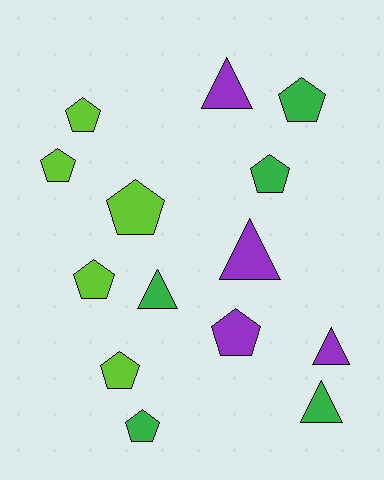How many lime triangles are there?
There are no lime triangles.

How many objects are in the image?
There are 14 objects.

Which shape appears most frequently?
Pentagon, with 9 objects.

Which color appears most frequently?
Green, with 5 objects.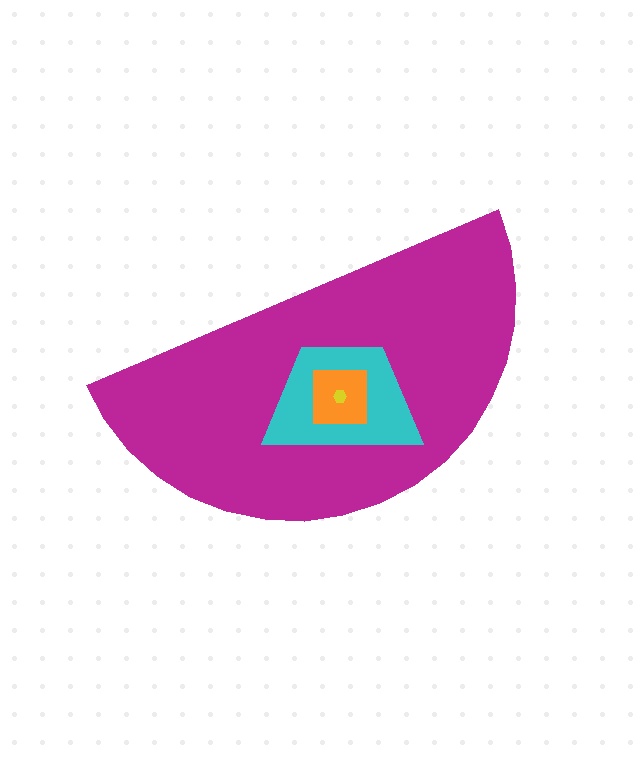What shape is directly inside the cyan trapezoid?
The orange square.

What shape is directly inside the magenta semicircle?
The cyan trapezoid.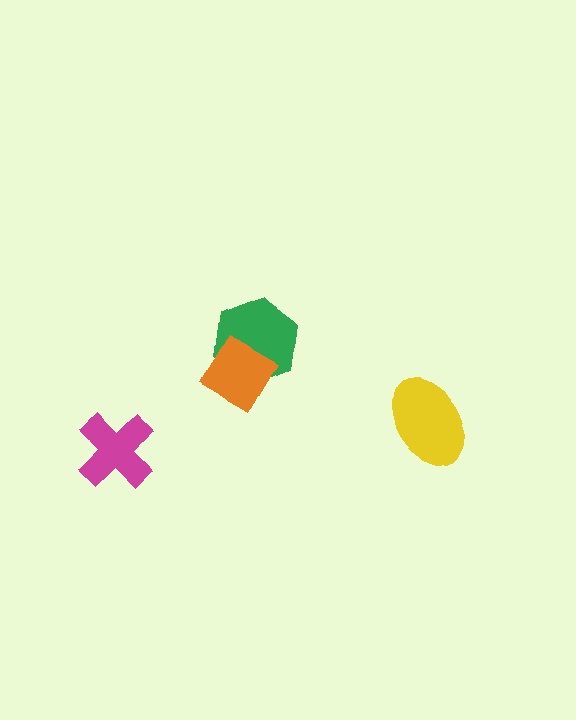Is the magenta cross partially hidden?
No, no other shape covers it.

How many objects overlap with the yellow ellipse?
0 objects overlap with the yellow ellipse.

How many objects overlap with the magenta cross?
0 objects overlap with the magenta cross.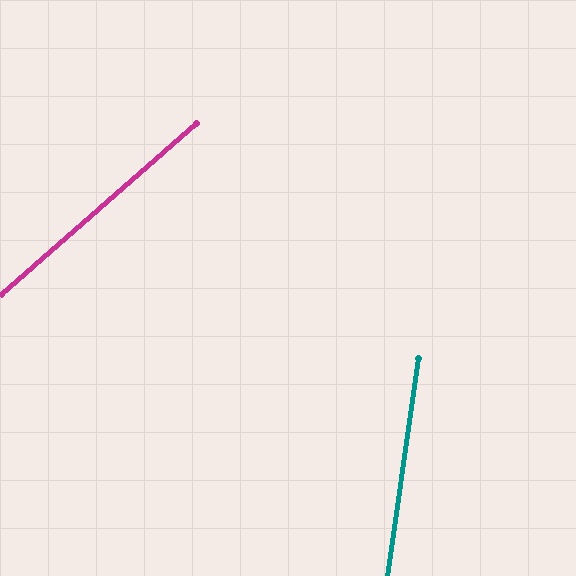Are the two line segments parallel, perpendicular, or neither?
Neither parallel nor perpendicular — they differ by about 41°.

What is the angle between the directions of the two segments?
Approximately 41 degrees.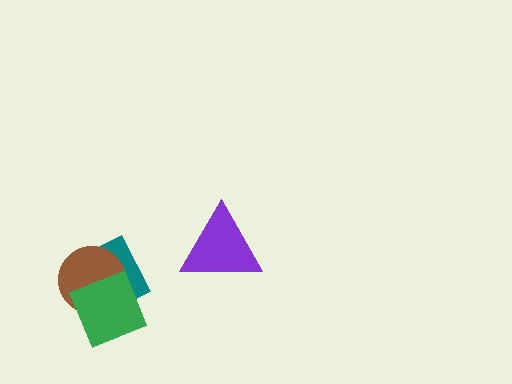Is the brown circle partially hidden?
Yes, it is partially covered by another shape.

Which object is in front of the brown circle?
The green square is in front of the brown circle.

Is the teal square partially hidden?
Yes, it is partially covered by another shape.